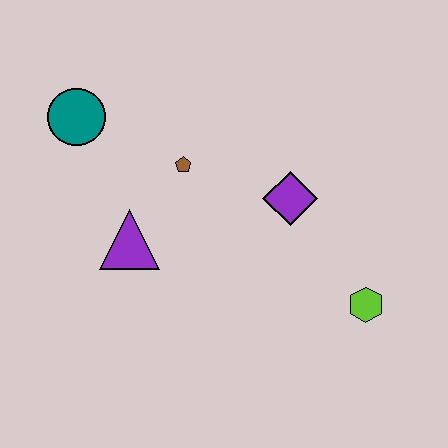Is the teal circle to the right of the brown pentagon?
No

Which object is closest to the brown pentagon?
The purple triangle is closest to the brown pentagon.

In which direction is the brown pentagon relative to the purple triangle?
The brown pentagon is above the purple triangle.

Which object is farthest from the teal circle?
The lime hexagon is farthest from the teal circle.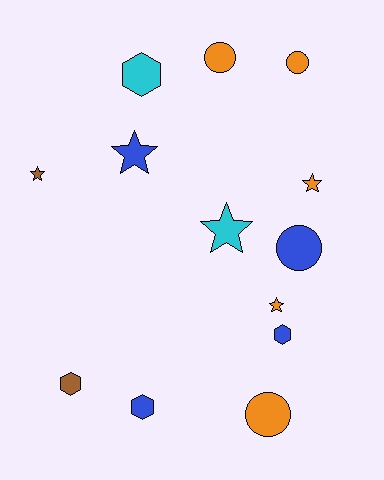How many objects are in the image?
There are 13 objects.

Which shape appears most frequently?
Star, with 5 objects.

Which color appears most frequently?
Orange, with 5 objects.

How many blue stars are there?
There is 1 blue star.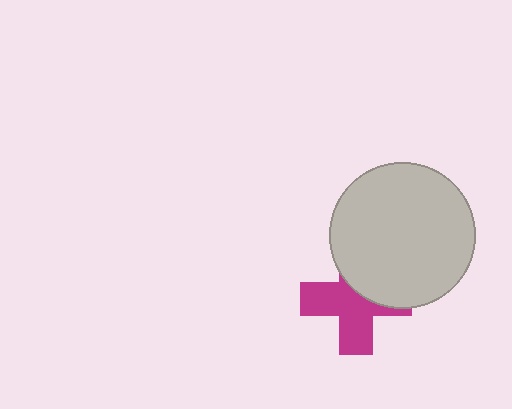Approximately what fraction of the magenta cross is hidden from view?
Roughly 41% of the magenta cross is hidden behind the light gray circle.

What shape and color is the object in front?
The object in front is a light gray circle.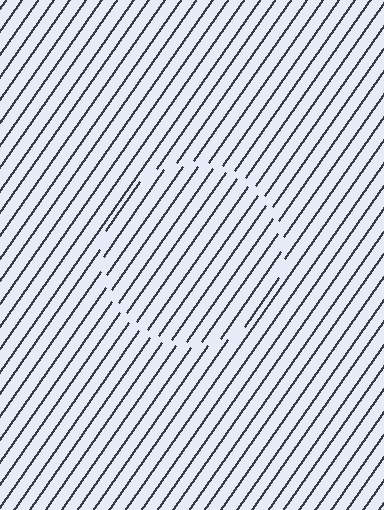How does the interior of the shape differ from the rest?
The interior of the shape contains the same grating, shifted by half a period — the contour is defined by the phase discontinuity where line-ends from the inner and outer gratings abut.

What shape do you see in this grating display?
An illusory circle. The interior of the shape contains the same grating, shifted by half a period — the contour is defined by the phase discontinuity where line-ends from the inner and outer gratings abut.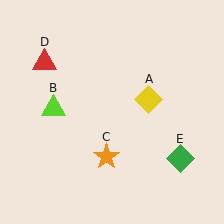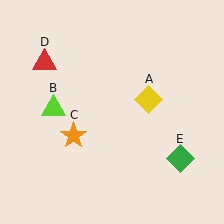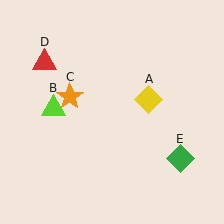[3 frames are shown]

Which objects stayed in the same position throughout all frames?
Yellow diamond (object A) and lime triangle (object B) and red triangle (object D) and green diamond (object E) remained stationary.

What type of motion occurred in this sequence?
The orange star (object C) rotated clockwise around the center of the scene.